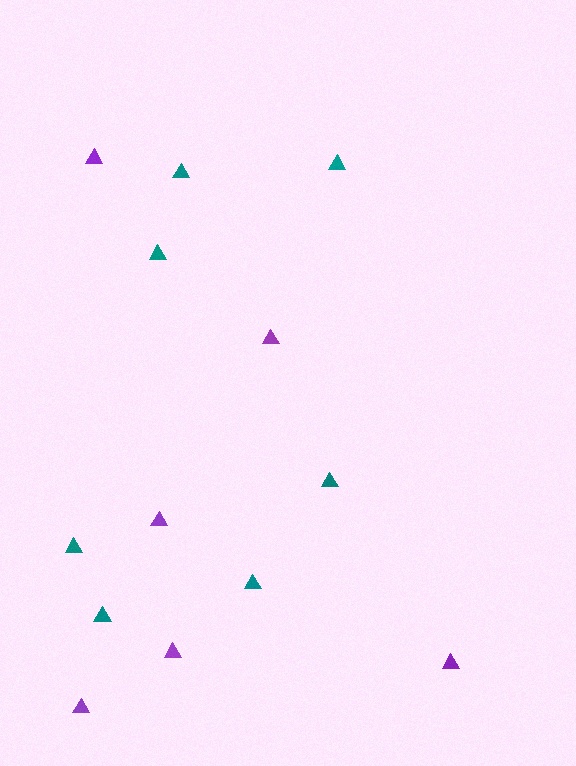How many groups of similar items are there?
There are 2 groups: one group of teal triangles (7) and one group of purple triangles (6).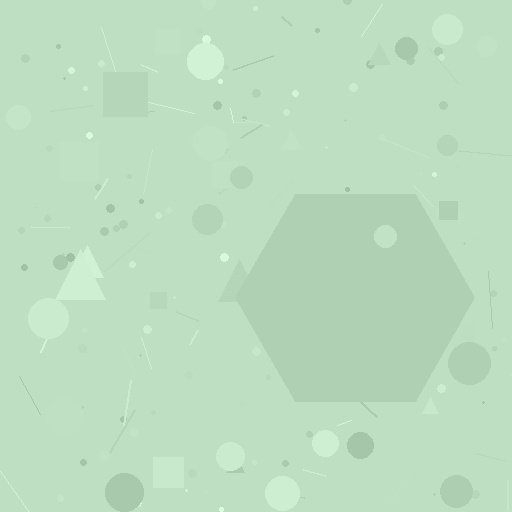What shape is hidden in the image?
A hexagon is hidden in the image.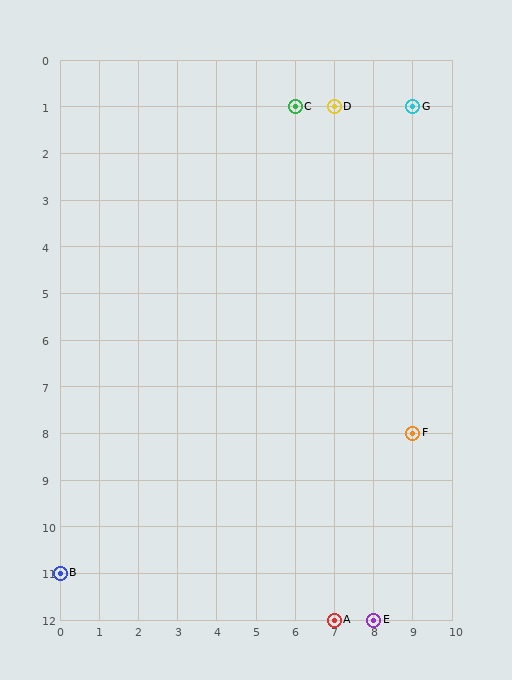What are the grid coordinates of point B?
Point B is at grid coordinates (0, 11).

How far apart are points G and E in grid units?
Points G and E are 1 column and 11 rows apart (about 11.0 grid units diagonally).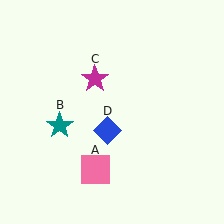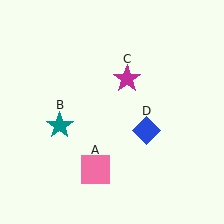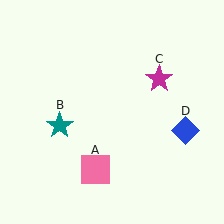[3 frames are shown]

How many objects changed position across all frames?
2 objects changed position: magenta star (object C), blue diamond (object D).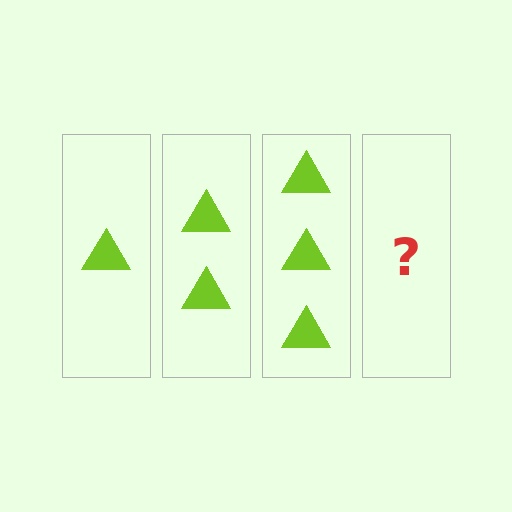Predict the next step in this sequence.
The next step is 4 triangles.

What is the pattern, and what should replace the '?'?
The pattern is that each step adds one more triangle. The '?' should be 4 triangles.